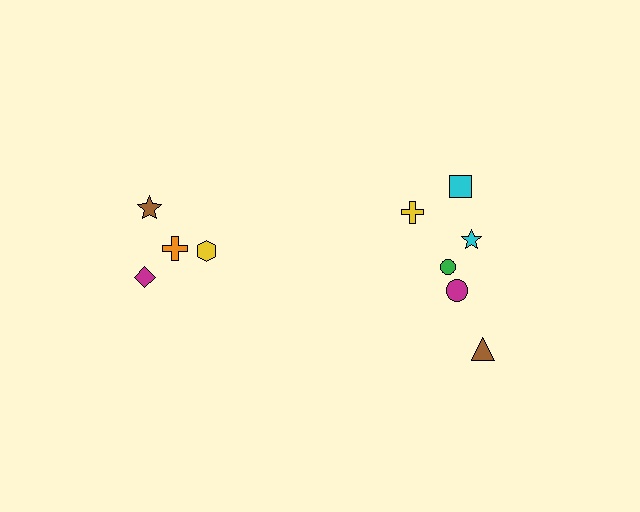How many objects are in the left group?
There are 4 objects.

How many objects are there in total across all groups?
There are 10 objects.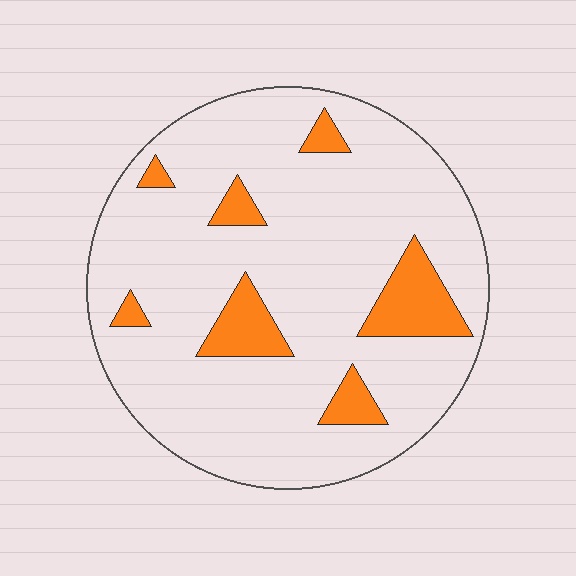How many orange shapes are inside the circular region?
7.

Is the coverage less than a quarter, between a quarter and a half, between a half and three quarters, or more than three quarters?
Less than a quarter.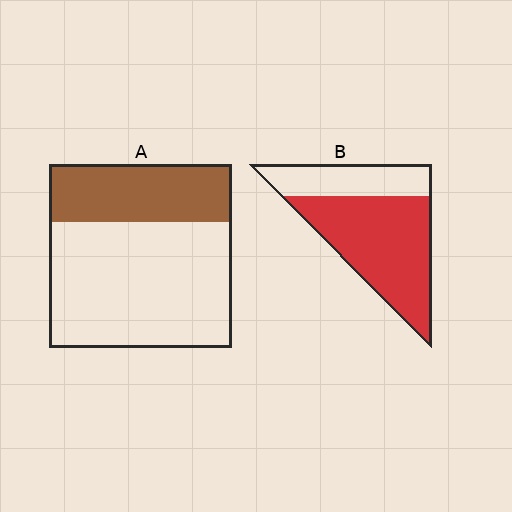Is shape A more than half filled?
No.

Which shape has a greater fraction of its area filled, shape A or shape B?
Shape B.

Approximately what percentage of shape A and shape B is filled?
A is approximately 30% and B is approximately 70%.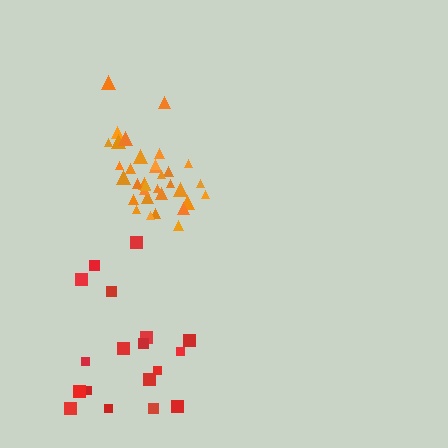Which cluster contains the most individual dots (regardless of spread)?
Orange (34).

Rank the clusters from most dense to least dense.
orange, red.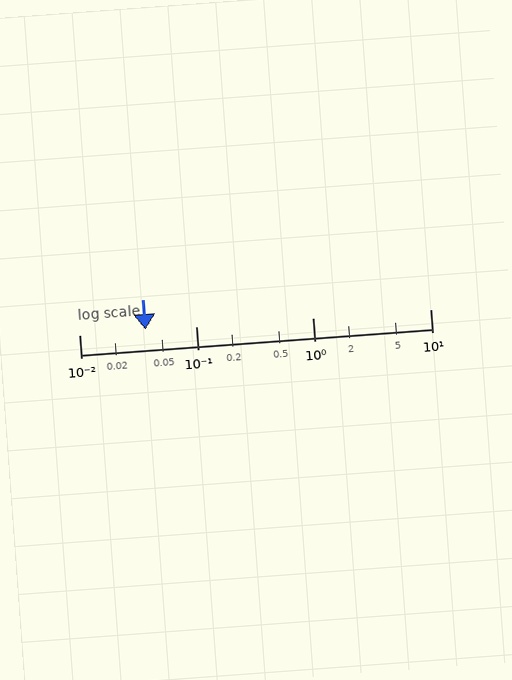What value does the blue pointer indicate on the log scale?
The pointer indicates approximately 0.037.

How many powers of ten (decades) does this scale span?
The scale spans 3 decades, from 0.01 to 10.